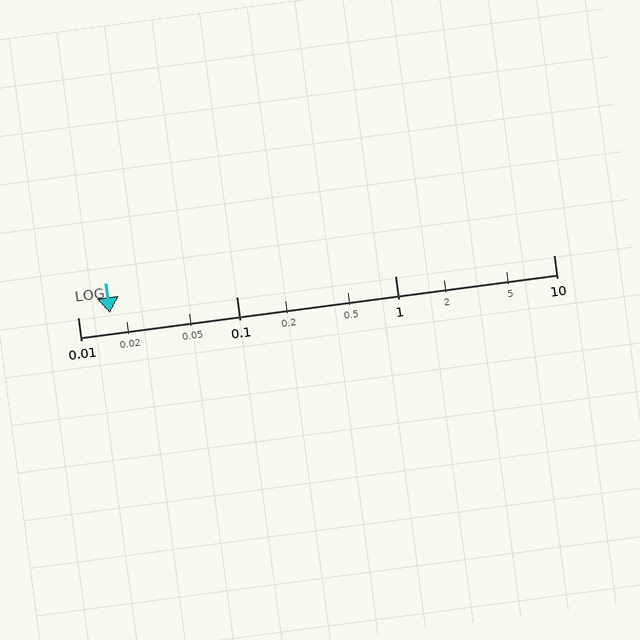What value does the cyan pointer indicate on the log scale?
The pointer indicates approximately 0.016.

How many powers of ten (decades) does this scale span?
The scale spans 3 decades, from 0.01 to 10.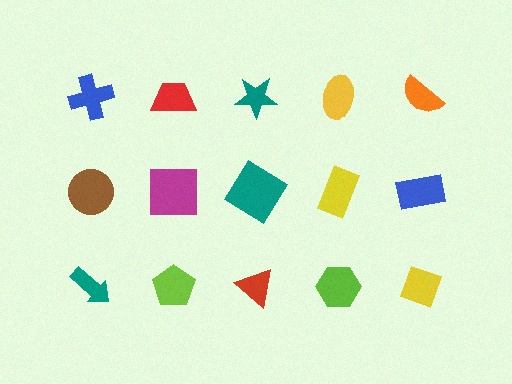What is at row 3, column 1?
A teal arrow.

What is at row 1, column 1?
A blue cross.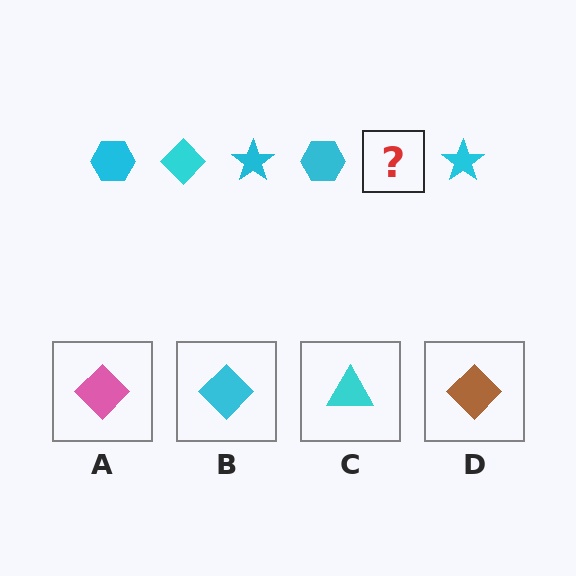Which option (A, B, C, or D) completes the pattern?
B.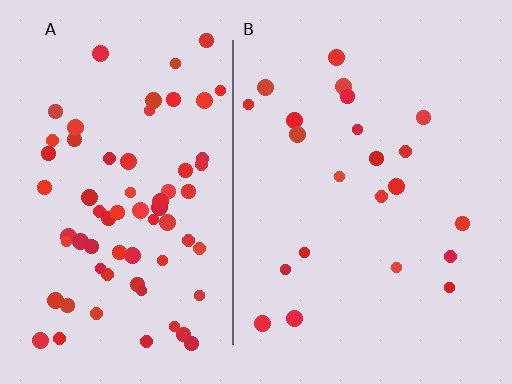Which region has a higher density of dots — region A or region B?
A (the left).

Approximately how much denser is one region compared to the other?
Approximately 3.1× — region A over region B.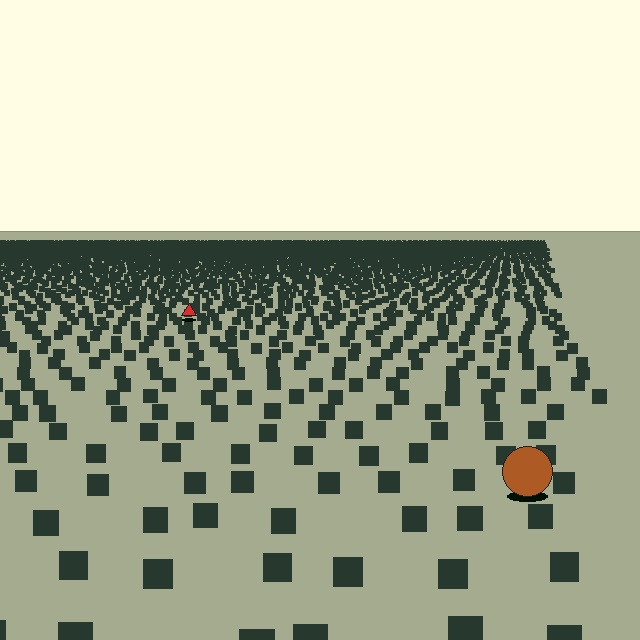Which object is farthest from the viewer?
The red triangle is farthest from the viewer. It appears smaller and the ground texture around it is denser.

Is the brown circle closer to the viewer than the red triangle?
Yes. The brown circle is closer — you can tell from the texture gradient: the ground texture is coarser near it.